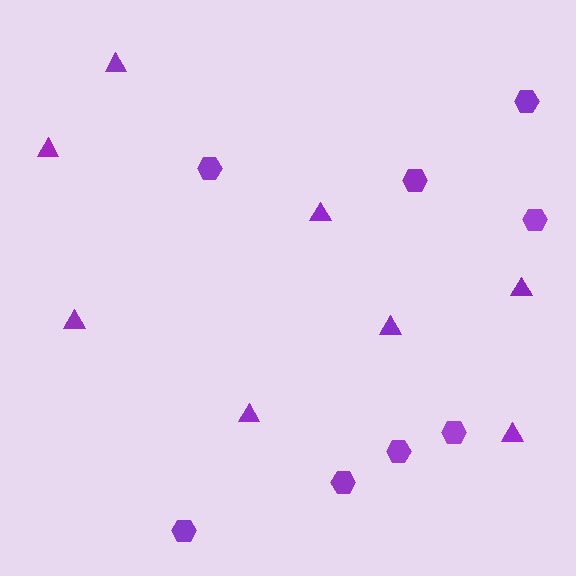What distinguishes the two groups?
There are 2 groups: one group of triangles (8) and one group of hexagons (8).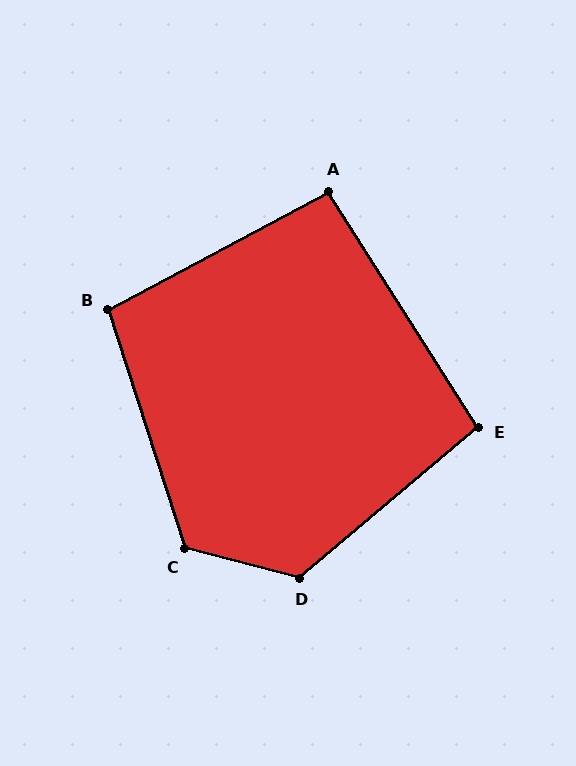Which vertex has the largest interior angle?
D, at approximately 126 degrees.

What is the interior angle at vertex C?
Approximately 122 degrees (obtuse).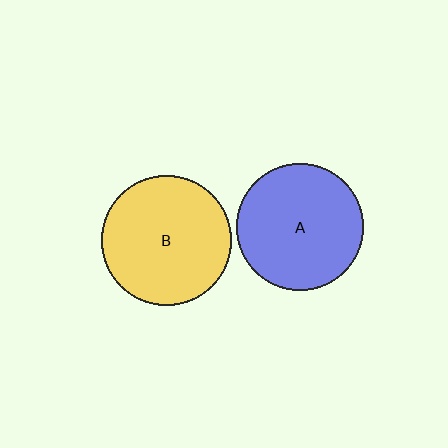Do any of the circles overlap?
No, none of the circles overlap.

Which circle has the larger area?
Circle B (yellow).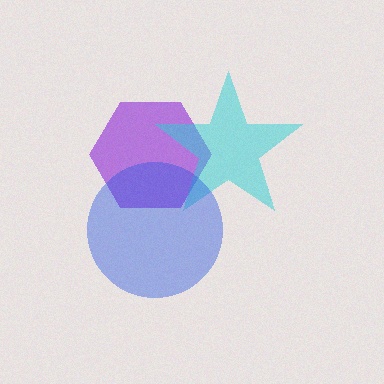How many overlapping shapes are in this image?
There are 3 overlapping shapes in the image.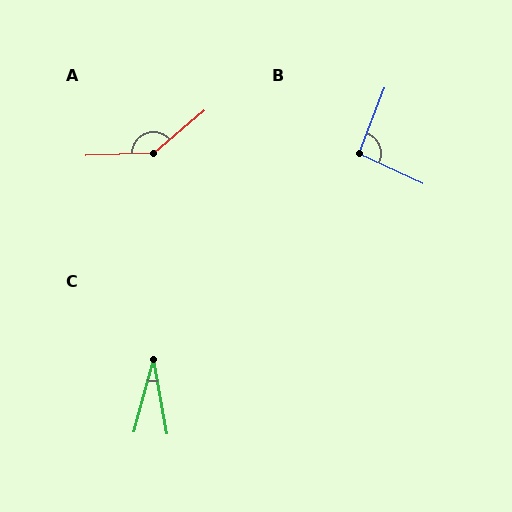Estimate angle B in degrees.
Approximately 93 degrees.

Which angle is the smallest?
C, at approximately 25 degrees.